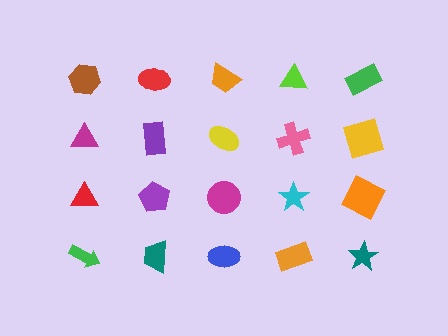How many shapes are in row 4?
5 shapes.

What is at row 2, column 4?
A pink cross.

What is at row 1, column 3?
An orange trapezoid.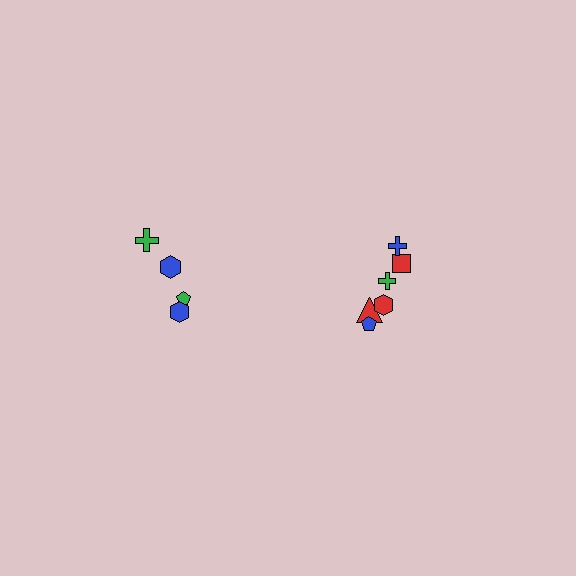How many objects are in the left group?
There are 4 objects.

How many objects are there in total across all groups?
There are 10 objects.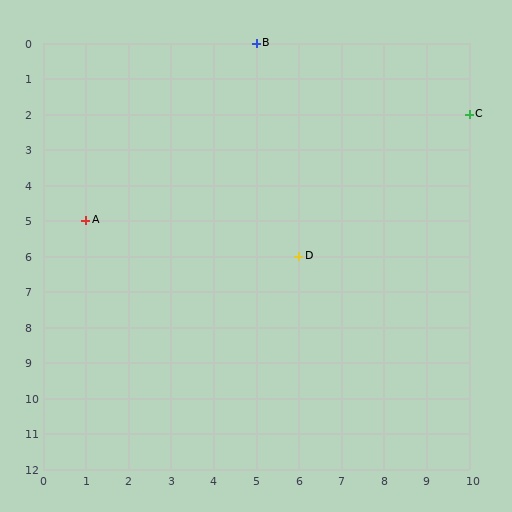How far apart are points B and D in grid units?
Points B and D are 1 column and 6 rows apart (about 6.1 grid units diagonally).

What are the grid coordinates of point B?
Point B is at grid coordinates (5, 0).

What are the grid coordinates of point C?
Point C is at grid coordinates (10, 2).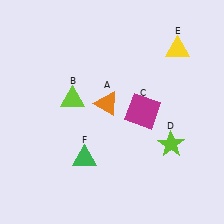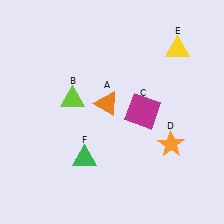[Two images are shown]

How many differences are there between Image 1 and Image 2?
There is 1 difference between the two images.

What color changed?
The star (D) changed from lime in Image 1 to orange in Image 2.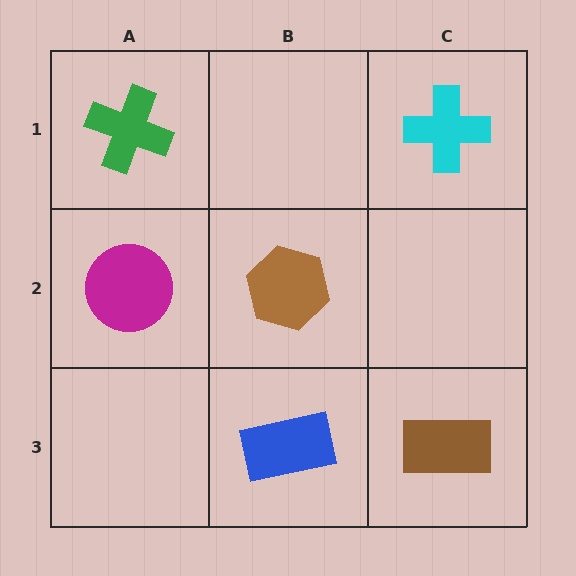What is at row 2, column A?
A magenta circle.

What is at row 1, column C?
A cyan cross.